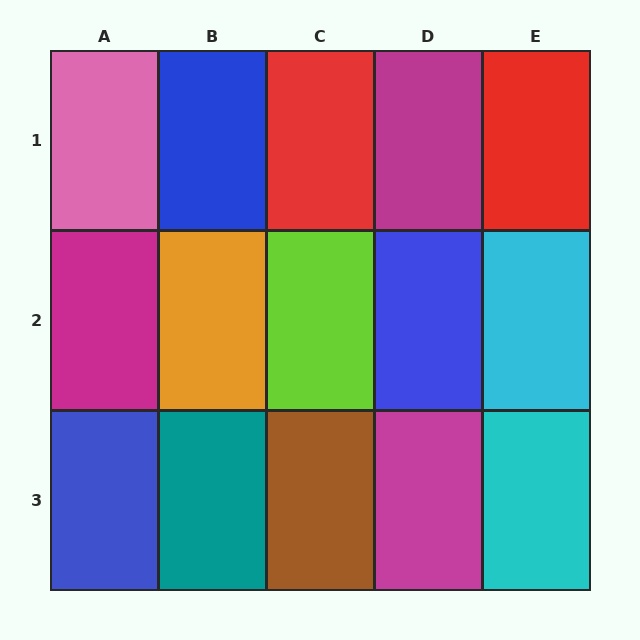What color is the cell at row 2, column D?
Blue.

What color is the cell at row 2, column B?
Orange.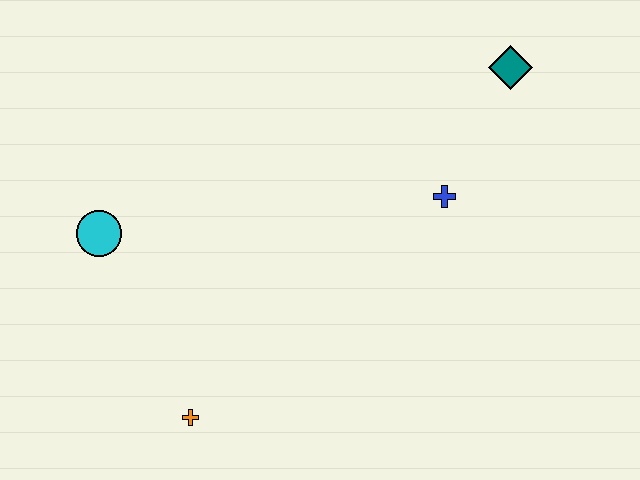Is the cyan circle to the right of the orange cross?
No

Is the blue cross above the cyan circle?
Yes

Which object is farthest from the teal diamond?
The orange cross is farthest from the teal diamond.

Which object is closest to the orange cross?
The cyan circle is closest to the orange cross.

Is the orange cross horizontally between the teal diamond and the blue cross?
No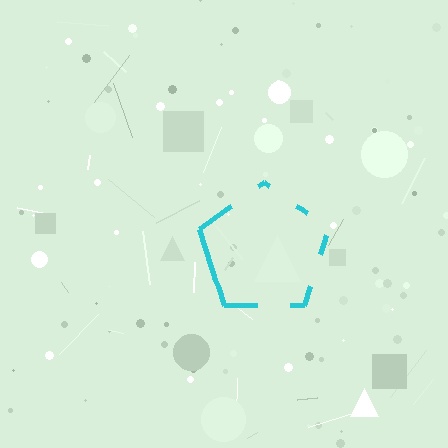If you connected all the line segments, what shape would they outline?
They would outline a pentagon.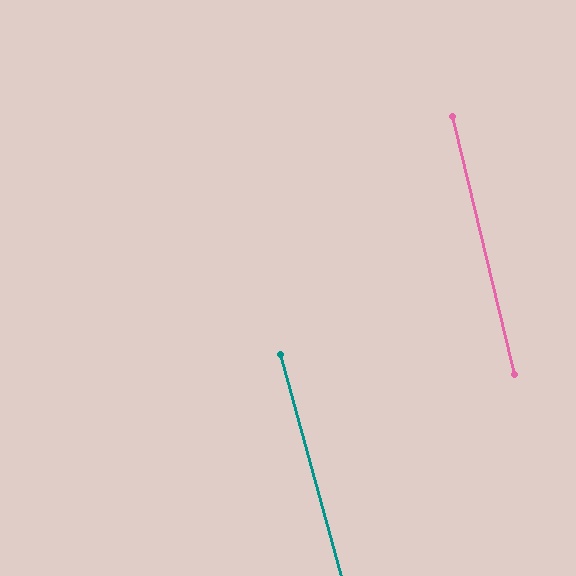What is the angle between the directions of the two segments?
Approximately 2 degrees.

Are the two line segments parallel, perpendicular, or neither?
Parallel — their directions differ by only 1.9°.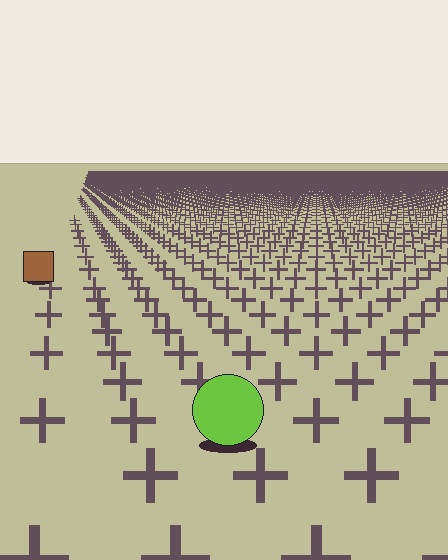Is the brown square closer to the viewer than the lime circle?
No. The lime circle is closer — you can tell from the texture gradient: the ground texture is coarser near it.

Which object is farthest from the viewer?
The brown square is farthest from the viewer. It appears smaller and the ground texture around it is denser.